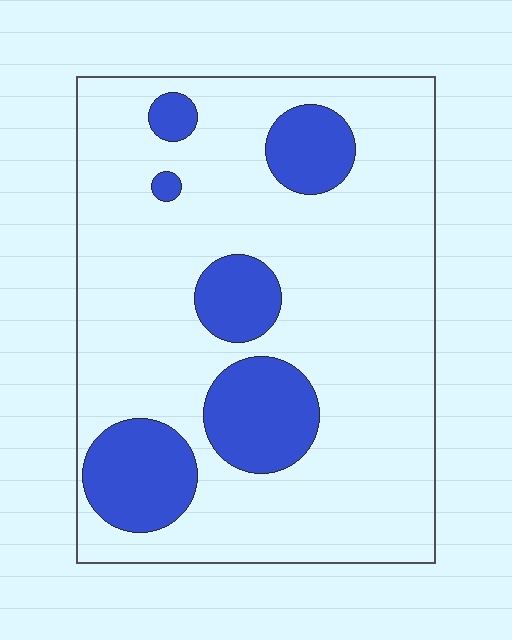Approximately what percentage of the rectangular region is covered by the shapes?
Approximately 20%.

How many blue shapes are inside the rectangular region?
6.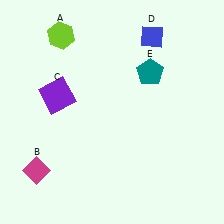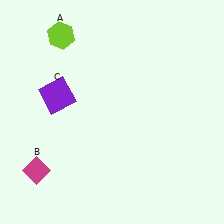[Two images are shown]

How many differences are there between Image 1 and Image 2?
There are 2 differences between the two images.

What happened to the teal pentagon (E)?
The teal pentagon (E) was removed in Image 2. It was in the top-right area of Image 1.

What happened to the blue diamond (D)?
The blue diamond (D) was removed in Image 2. It was in the top-right area of Image 1.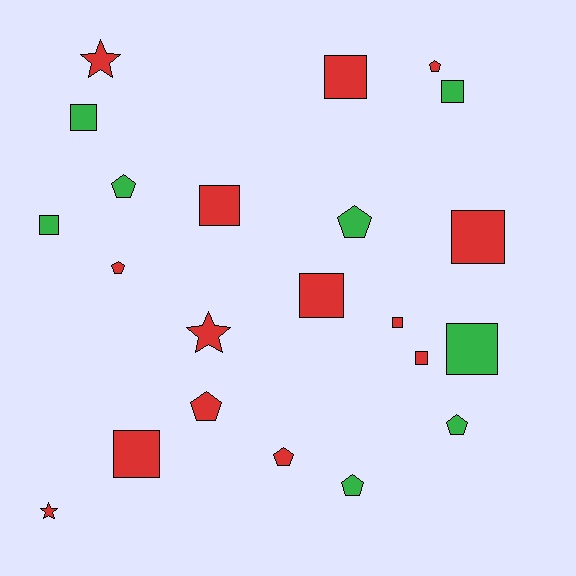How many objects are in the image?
There are 22 objects.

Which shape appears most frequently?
Square, with 11 objects.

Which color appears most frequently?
Red, with 14 objects.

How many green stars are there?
There are no green stars.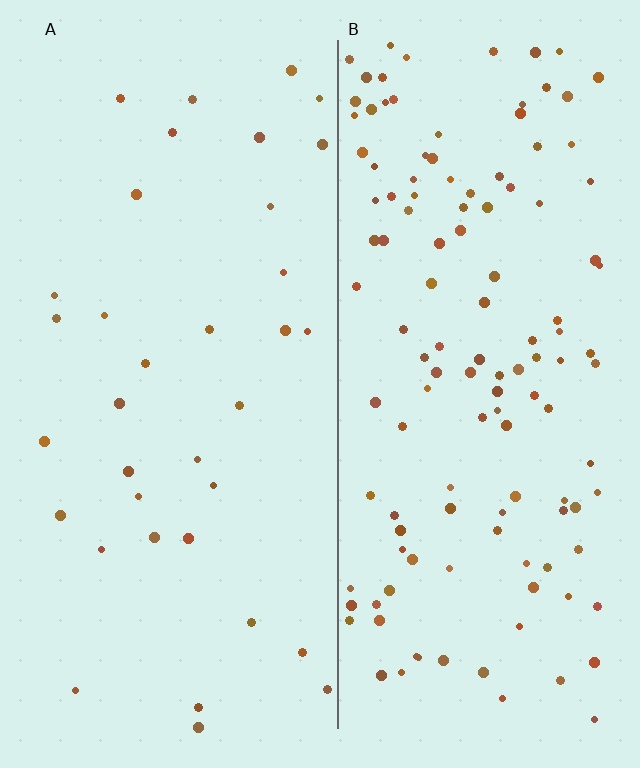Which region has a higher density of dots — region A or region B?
B (the right).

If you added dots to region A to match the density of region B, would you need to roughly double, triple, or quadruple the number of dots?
Approximately quadruple.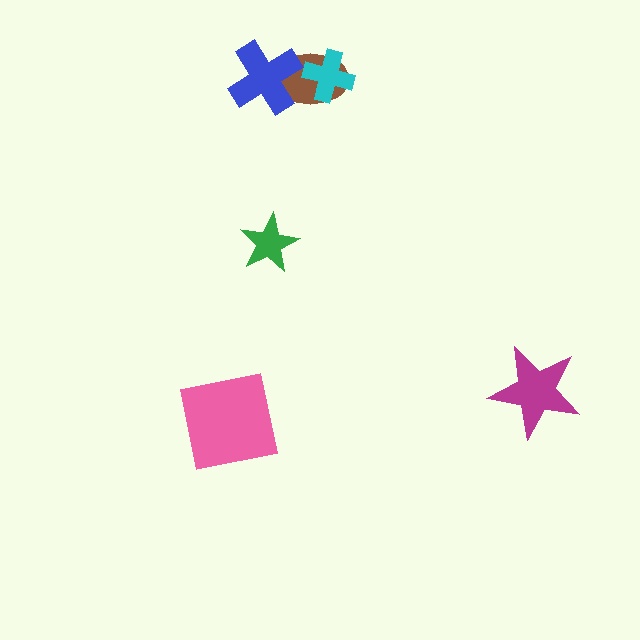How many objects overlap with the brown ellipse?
2 objects overlap with the brown ellipse.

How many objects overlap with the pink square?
0 objects overlap with the pink square.